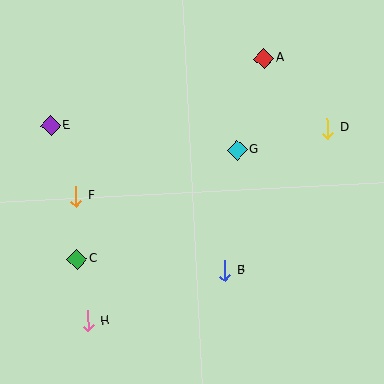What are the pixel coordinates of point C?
Point C is at (77, 259).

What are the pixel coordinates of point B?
Point B is at (225, 271).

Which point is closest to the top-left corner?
Point E is closest to the top-left corner.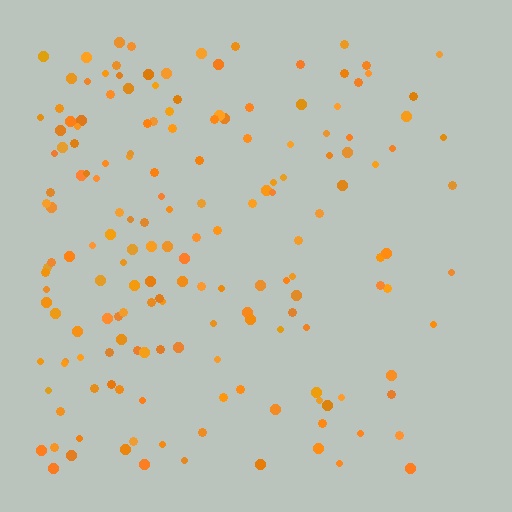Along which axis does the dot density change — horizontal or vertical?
Horizontal.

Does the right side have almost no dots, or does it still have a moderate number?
Still a moderate number, just noticeably fewer than the left.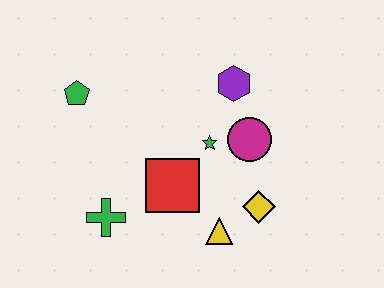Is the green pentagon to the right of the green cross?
No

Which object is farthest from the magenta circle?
The green pentagon is farthest from the magenta circle.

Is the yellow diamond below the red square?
Yes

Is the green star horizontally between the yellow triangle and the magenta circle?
No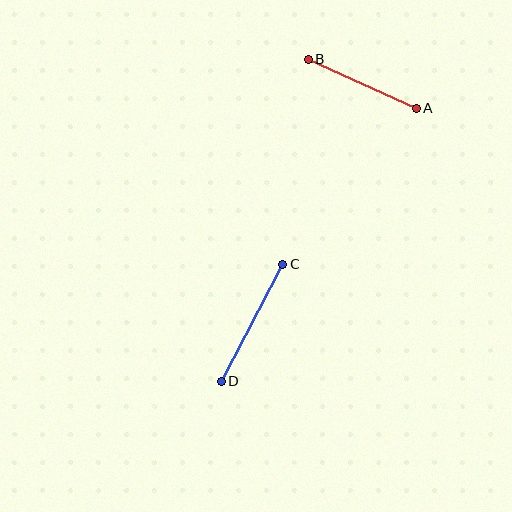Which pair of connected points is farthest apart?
Points C and D are farthest apart.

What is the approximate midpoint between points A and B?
The midpoint is at approximately (362, 84) pixels.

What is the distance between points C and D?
The distance is approximately 132 pixels.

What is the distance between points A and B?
The distance is approximately 118 pixels.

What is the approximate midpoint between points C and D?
The midpoint is at approximately (252, 323) pixels.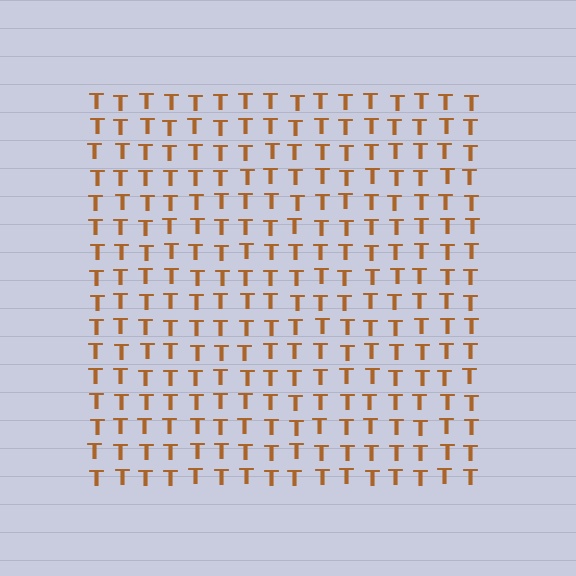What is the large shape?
The large shape is a square.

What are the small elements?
The small elements are letter T's.